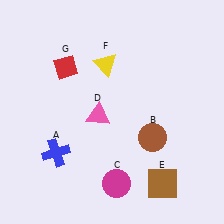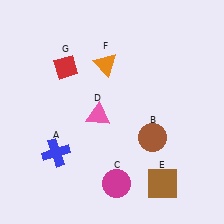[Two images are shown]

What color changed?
The triangle (F) changed from yellow in Image 1 to orange in Image 2.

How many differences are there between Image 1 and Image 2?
There is 1 difference between the two images.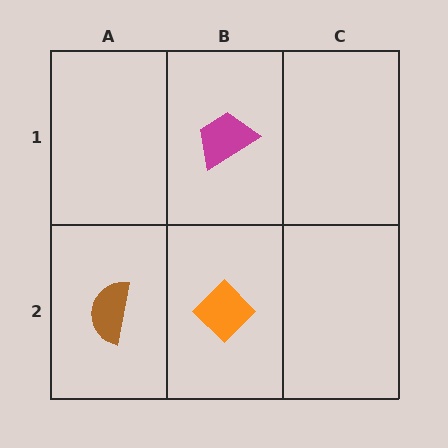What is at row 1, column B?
A magenta trapezoid.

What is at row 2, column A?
A brown semicircle.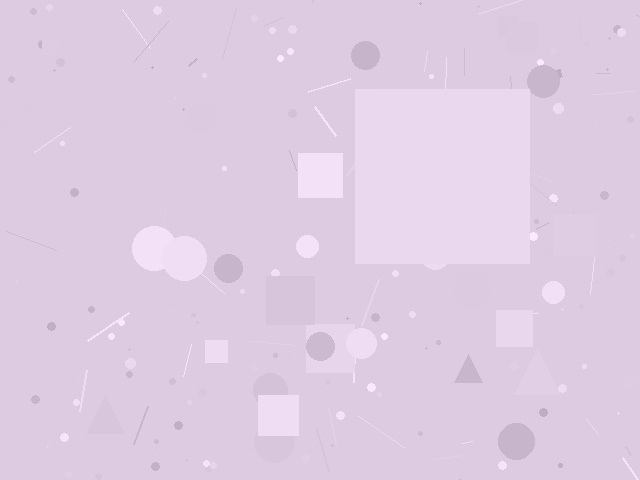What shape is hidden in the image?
A square is hidden in the image.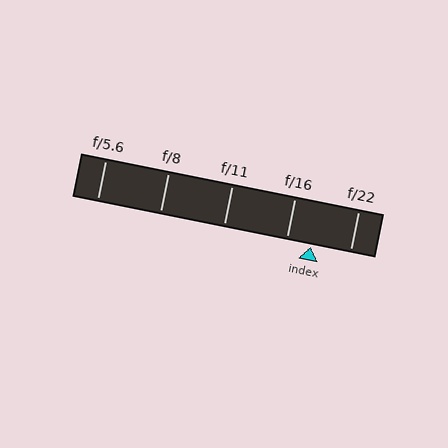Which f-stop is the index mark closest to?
The index mark is closest to f/16.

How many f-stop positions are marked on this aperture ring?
There are 5 f-stop positions marked.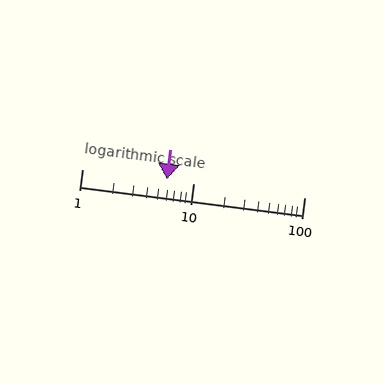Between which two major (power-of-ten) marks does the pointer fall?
The pointer is between 1 and 10.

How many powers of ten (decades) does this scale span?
The scale spans 2 decades, from 1 to 100.